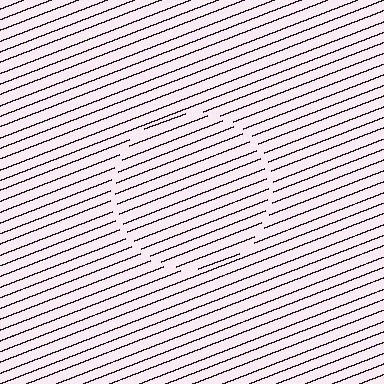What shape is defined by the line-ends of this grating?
An illusory circle. The interior of the shape contains the same grating, shifted by half a period — the contour is defined by the phase discontinuity where line-ends from the inner and outer gratings abut.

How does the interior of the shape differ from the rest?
The interior of the shape contains the same grating, shifted by half a period — the contour is defined by the phase discontinuity where line-ends from the inner and outer gratings abut.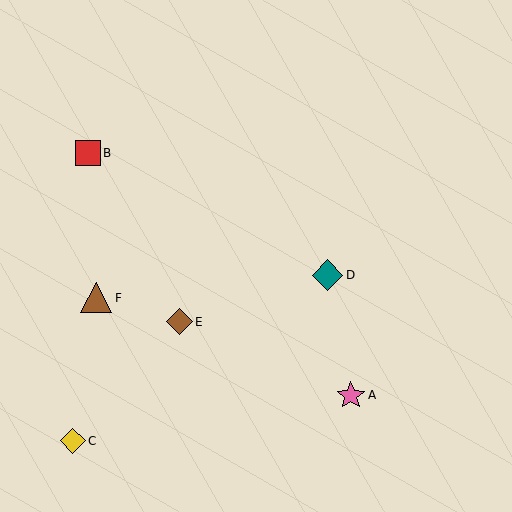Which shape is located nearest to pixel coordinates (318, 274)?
The teal diamond (labeled D) at (327, 275) is nearest to that location.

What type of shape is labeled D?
Shape D is a teal diamond.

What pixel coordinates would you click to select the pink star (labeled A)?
Click at (351, 395) to select the pink star A.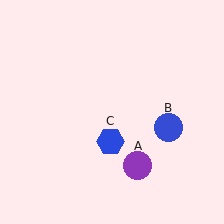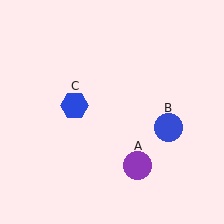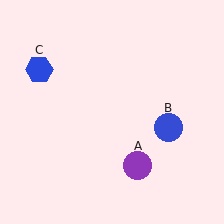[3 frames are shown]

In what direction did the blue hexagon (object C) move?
The blue hexagon (object C) moved up and to the left.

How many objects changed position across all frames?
1 object changed position: blue hexagon (object C).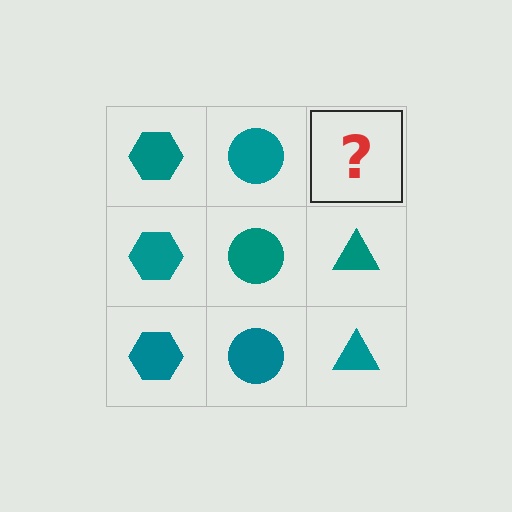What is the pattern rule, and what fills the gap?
The rule is that each column has a consistent shape. The gap should be filled with a teal triangle.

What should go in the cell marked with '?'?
The missing cell should contain a teal triangle.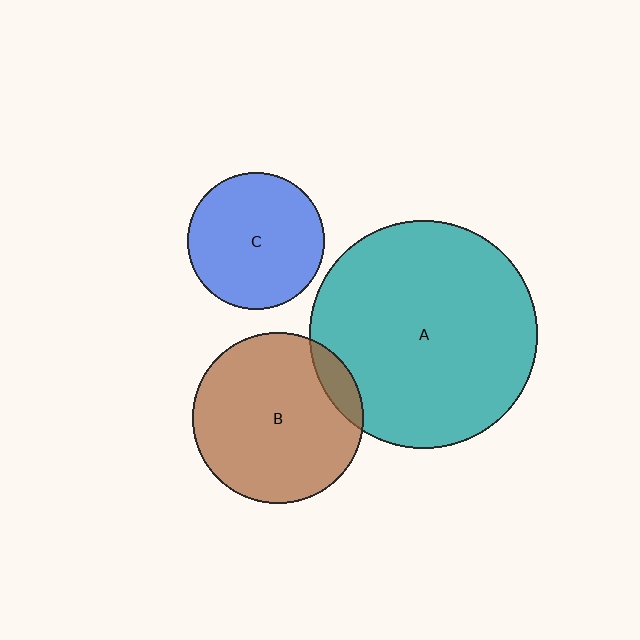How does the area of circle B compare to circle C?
Approximately 1.6 times.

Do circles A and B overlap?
Yes.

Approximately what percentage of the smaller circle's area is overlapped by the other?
Approximately 10%.